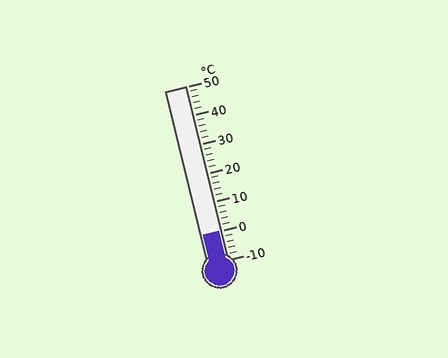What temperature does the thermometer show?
The thermometer shows approximately 0°C.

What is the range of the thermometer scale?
The thermometer scale ranges from -10°C to 50°C.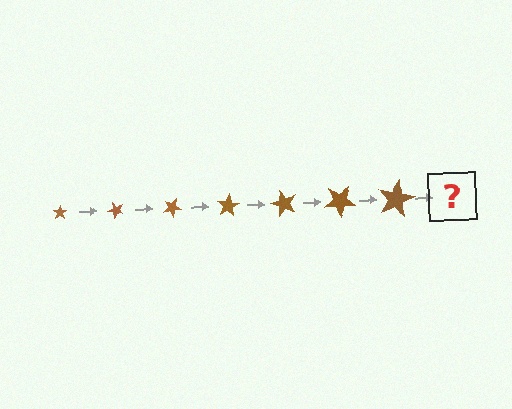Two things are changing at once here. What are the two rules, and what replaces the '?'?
The two rules are that the star grows larger each step and it rotates 50 degrees each step. The '?' should be a star, larger than the previous one and rotated 350 degrees from the start.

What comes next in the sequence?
The next element should be a star, larger than the previous one and rotated 350 degrees from the start.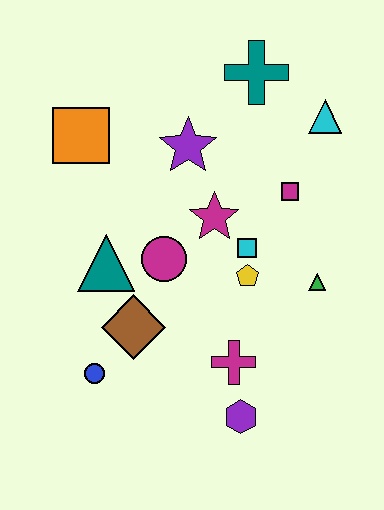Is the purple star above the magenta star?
Yes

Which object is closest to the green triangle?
The yellow pentagon is closest to the green triangle.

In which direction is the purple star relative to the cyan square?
The purple star is above the cyan square.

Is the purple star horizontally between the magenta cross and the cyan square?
No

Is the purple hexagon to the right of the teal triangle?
Yes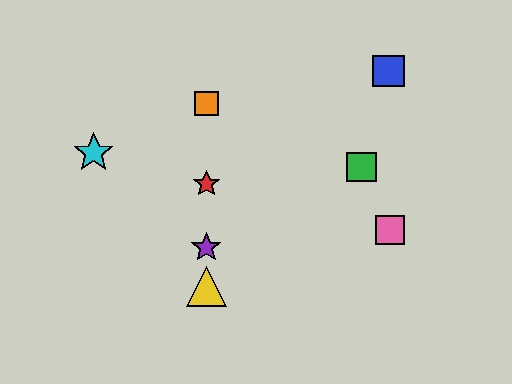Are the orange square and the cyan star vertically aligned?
No, the orange square is at x≈206 and the cyan star is at x≈94.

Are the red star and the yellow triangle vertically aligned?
Yes, both are at x≈206.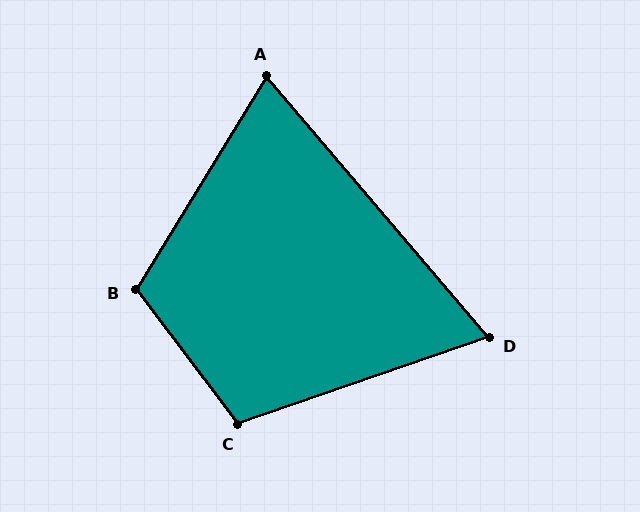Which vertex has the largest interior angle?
B, at approximately 111 degrees.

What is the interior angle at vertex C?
Approximately 108 degrees (obtuse).